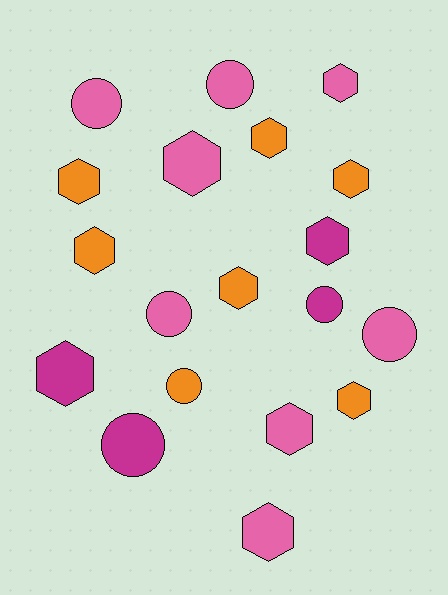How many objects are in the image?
There are 19 objects.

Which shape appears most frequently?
Hexagon, with 12 objects.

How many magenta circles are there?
There are 2 magenta circles.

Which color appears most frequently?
Pink, with 8 objects.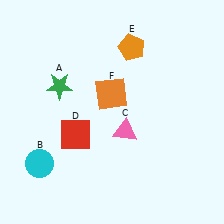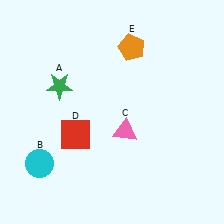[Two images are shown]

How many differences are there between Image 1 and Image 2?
There is 1 difference between the two images.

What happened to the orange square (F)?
The orange square (F) was removed in Image 2. It was in the top-left area of Image 1.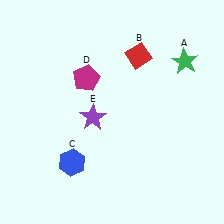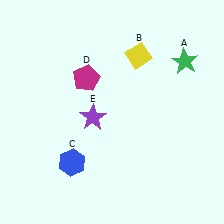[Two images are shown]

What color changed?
The diamond (B) changed from red in Image 1 to yellow in Image 2.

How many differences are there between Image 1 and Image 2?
There is 1 difference between the two images.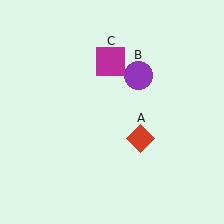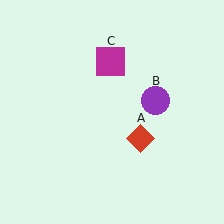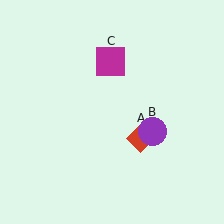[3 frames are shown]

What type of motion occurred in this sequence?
The purple circle (object B) rotated clockwise around the center of the scene.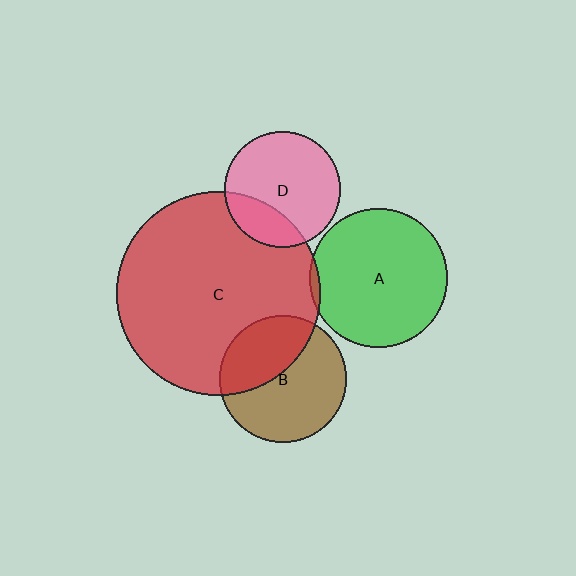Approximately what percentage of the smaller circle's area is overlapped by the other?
Approximately 5%.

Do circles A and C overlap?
Yes.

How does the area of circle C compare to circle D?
Approximately 3.1 times.